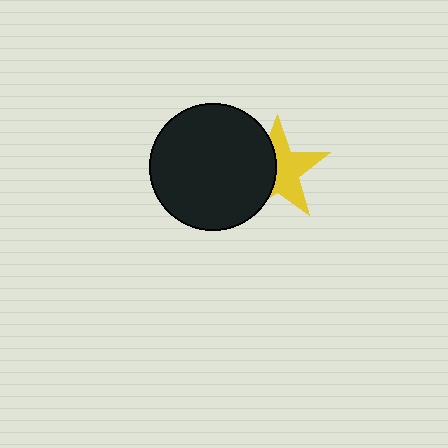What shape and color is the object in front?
The object in front is a black circle.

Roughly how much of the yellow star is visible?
About half of it is visible (roughly 56%).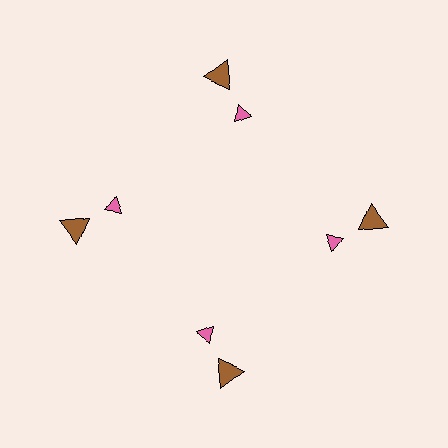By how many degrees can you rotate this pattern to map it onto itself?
The pattern maps onto itself every 90 degrees of rotation.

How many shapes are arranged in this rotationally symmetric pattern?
There are 8 shapes, arranged in 4 groups of 2.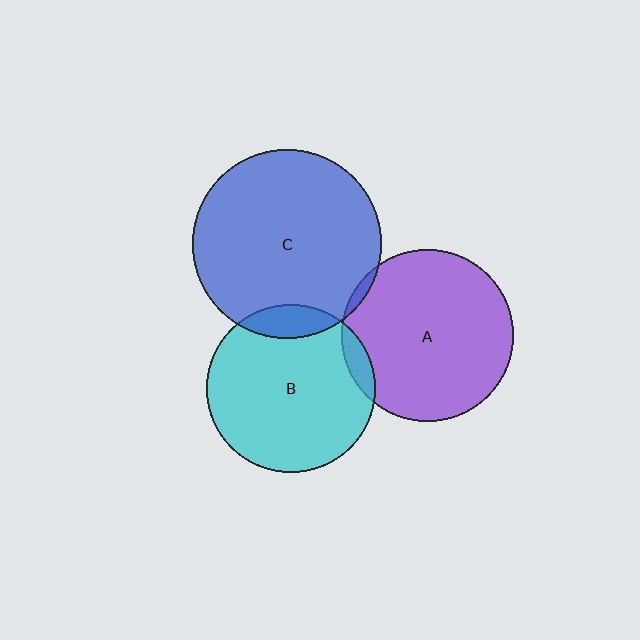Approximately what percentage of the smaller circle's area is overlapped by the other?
Approximately 5%.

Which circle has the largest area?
Circle C (blue).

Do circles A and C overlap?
Yes.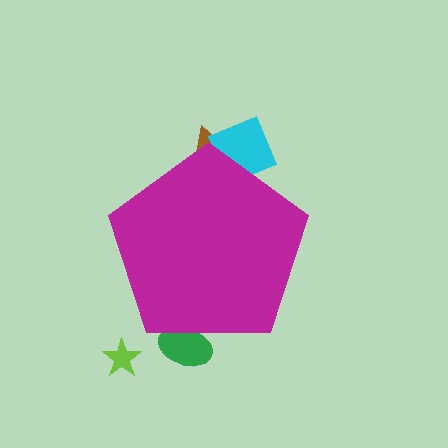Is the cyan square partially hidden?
Yes, the cyan square is partially hidden behind the magenta pentagon.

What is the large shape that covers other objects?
A magenta pentagon.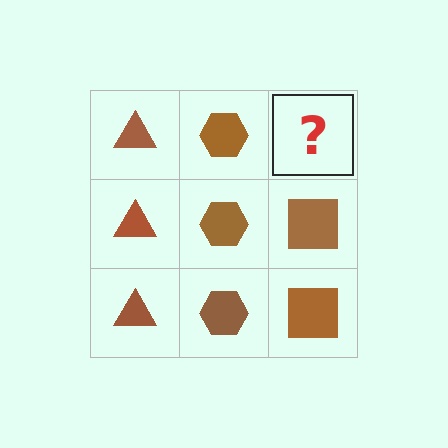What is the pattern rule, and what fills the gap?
The rule is that each column has a consistent shape. The gap should be filled with a brown square.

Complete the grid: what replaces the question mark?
The question mark should be replaced with a brown square.